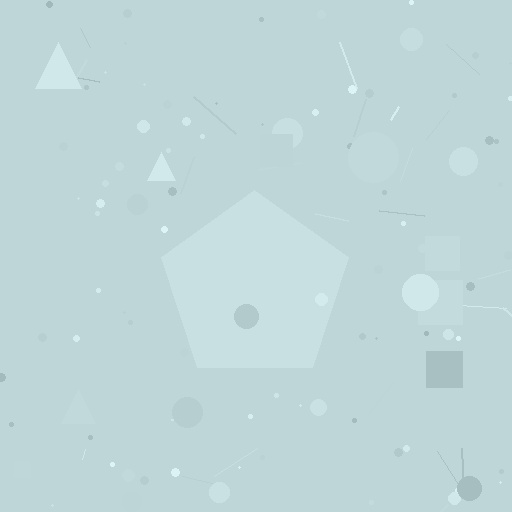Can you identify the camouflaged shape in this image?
The camouflaged shape is a pentagon.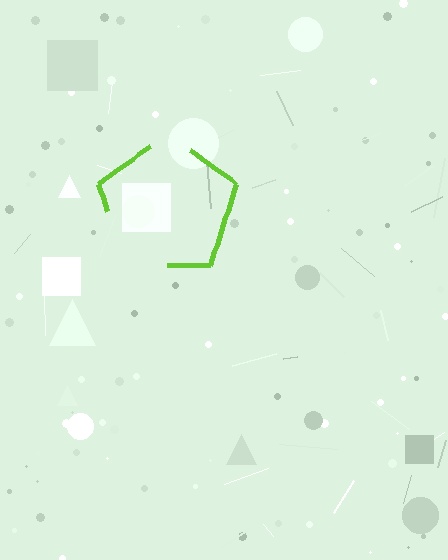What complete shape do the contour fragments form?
The contour fragments form a pentagon.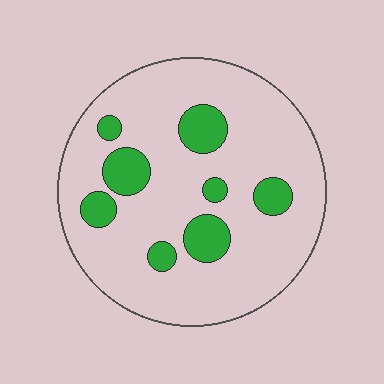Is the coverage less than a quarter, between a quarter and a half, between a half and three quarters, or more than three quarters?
Less than a quarter.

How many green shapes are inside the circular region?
8.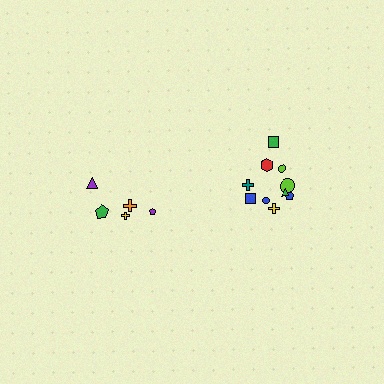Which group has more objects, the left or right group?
The right group.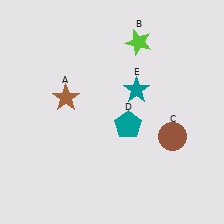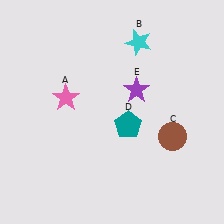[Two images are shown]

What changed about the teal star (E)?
In Image 1, E is teal. In Image 2, it changed to purple.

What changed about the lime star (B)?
In Image 1, B is lime. In Image 2, it changed to cyan.